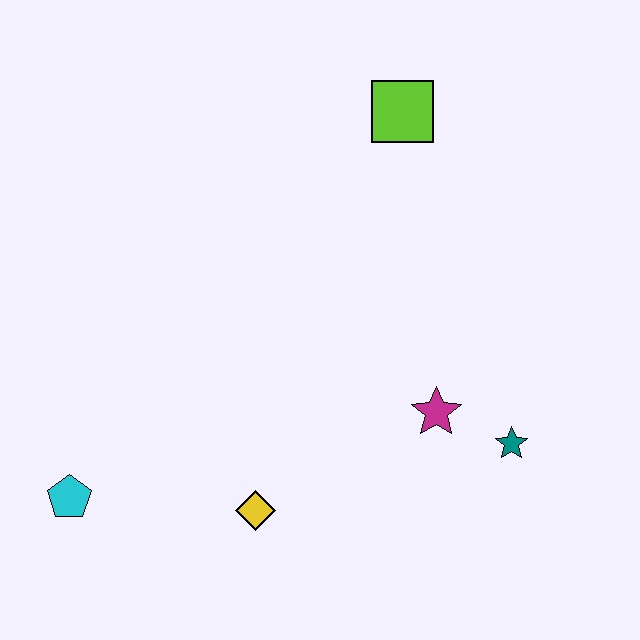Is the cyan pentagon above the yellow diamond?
Yes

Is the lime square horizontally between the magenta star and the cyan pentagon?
Yes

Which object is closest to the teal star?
The magenta star is closest to the teal star.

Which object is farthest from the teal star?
The cyan pentagon is farthest from the teal star.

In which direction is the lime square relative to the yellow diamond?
The lime square is above the yellow diamond.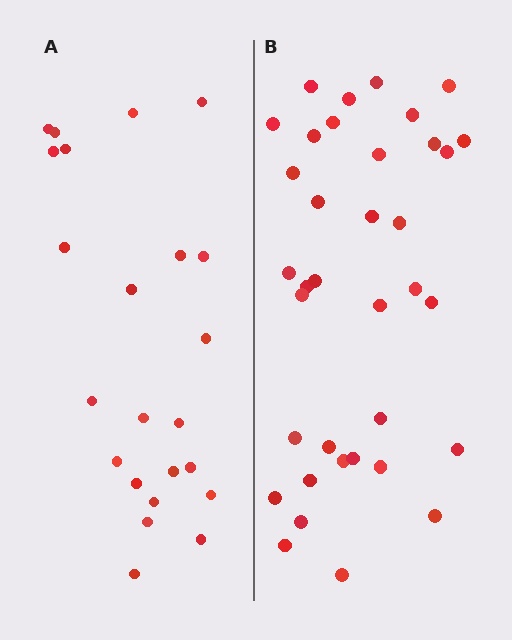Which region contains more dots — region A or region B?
Region B (the right region) has more dots.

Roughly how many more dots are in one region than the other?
Region B has approximately 15 more dots than region A.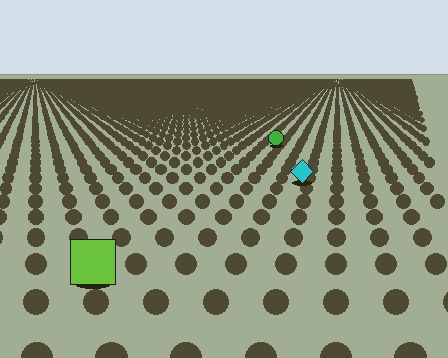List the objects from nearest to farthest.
From nearest to farthest: the lime square, the cyan diamond, the green circle.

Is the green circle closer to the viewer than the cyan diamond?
No. The cyan diamond is closer — you can tell from the texture gradient: the ground texture is coarser near it.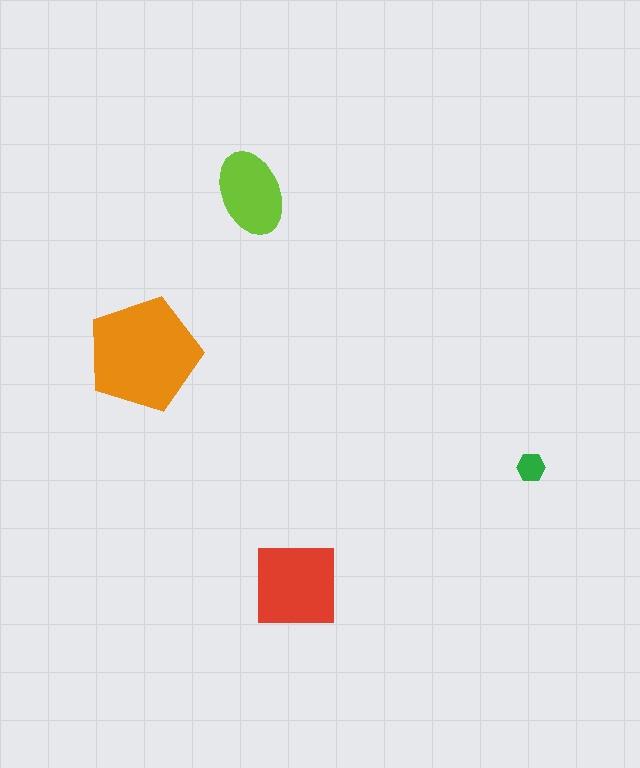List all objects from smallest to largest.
The green hexagon, the lime ellipse, the red square, the orange pentagon.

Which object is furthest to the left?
The orange pentagon is leftmost.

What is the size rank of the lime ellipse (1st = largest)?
3rd.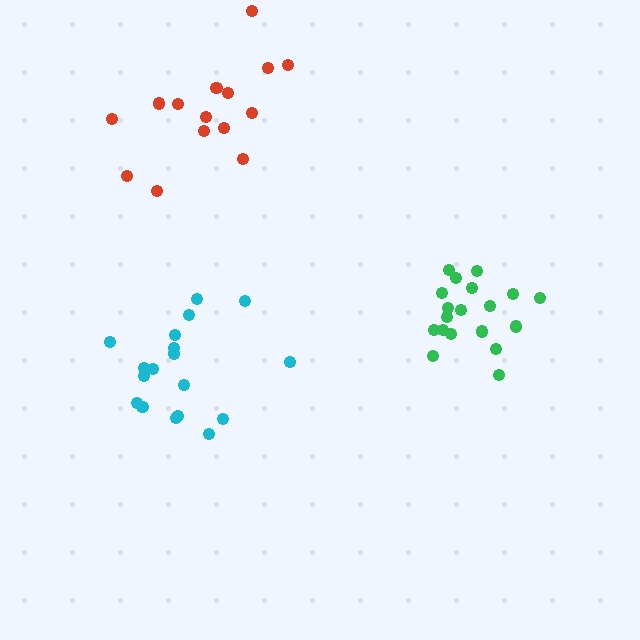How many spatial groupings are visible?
There are 3 spatial groupings.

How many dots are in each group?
Group 1: 19 dots, Group 2: 18 dots, Group 3: 15 dots (52 total).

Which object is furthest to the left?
The cyan cluster is leftmost.